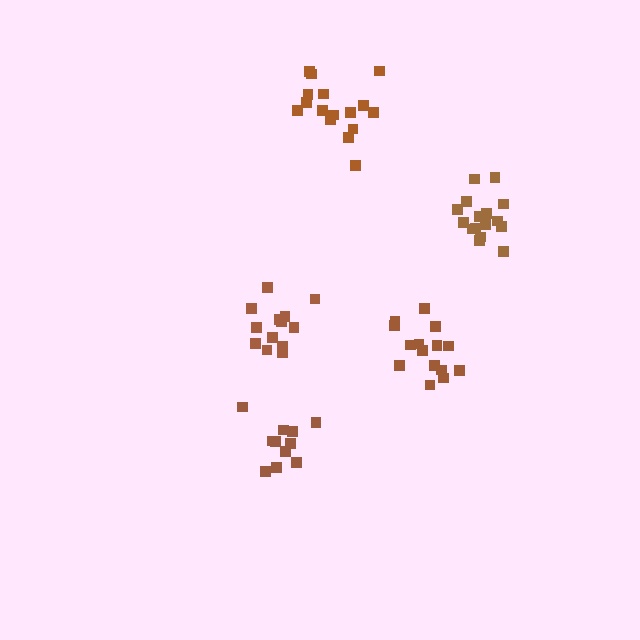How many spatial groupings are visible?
There are 5 spatial groupings.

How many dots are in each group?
Group 1: 13 dots, Group 2: 15 dots, Group 3: 11 dots, Group 4: 16 dots, Group 5: 16 dots (71 total).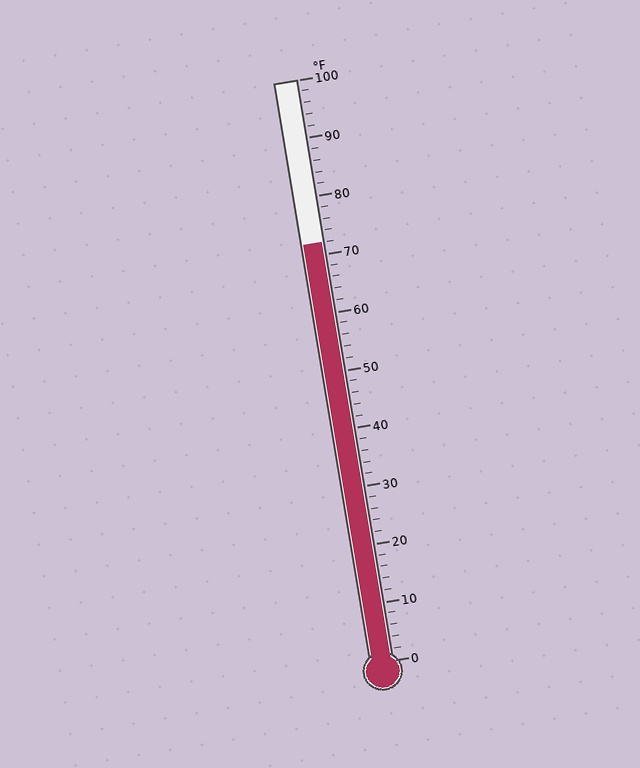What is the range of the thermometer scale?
The thermometer scale ranges from 0°F to 100°F.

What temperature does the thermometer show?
The thermometer shows approximately 72°F.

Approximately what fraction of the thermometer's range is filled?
The thermometer is filled to approximately 70% of its range.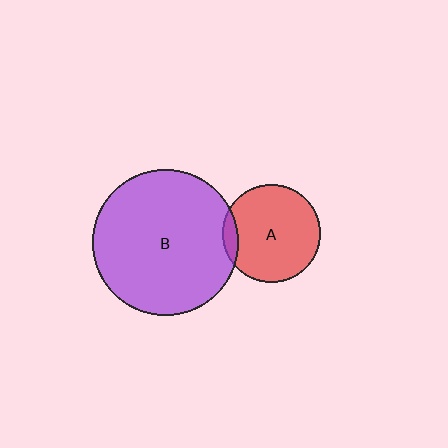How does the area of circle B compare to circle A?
Approximately 2.3 times.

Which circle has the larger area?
Circle B (purple).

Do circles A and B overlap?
Yes.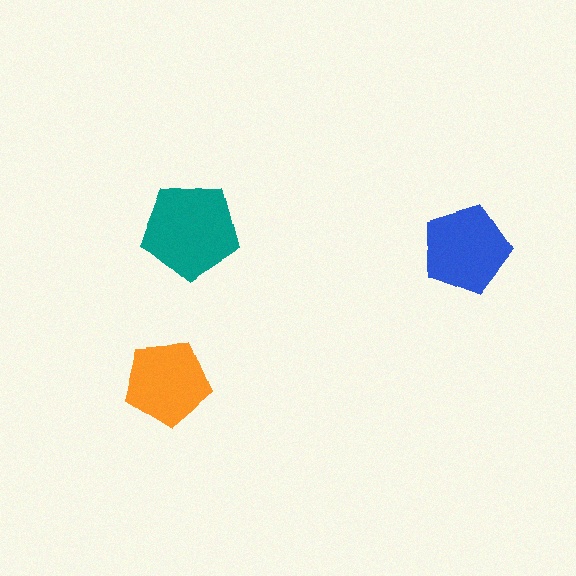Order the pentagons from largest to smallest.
the teal one, the blue one, the orange one.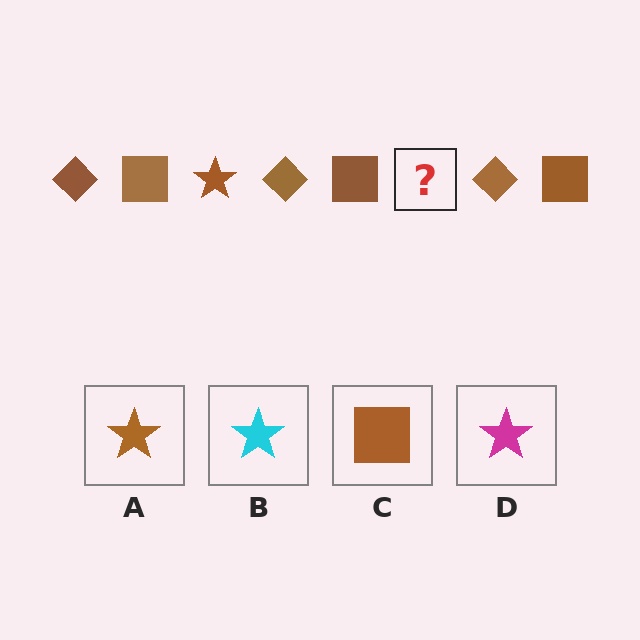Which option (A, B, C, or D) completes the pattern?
A.